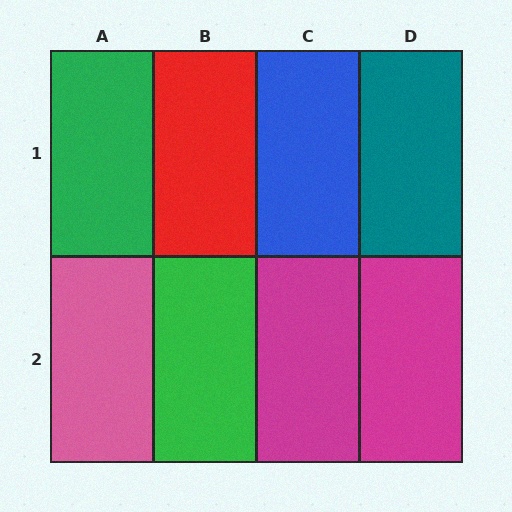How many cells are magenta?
2 cells are magenta.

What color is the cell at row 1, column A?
Green.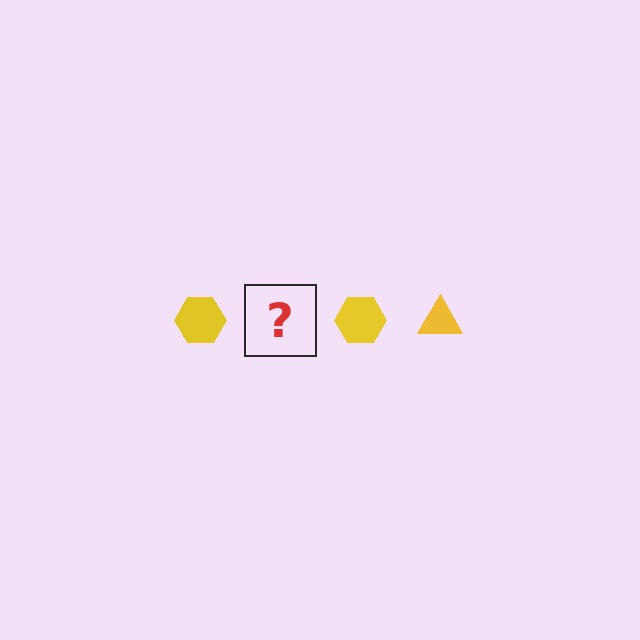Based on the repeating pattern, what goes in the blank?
The blank should be a yellow triangle.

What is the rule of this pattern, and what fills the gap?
The rule is that the pattern cycles through hexagon, triangle shapes in yellow. The gap should be filled with a yellow triangle.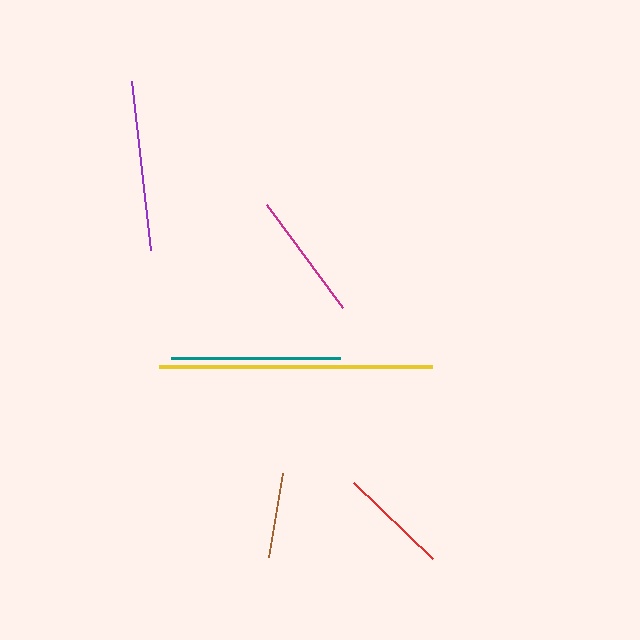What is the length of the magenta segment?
The magenta segment is approximately 128 pixels long.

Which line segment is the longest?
The yellow line is the longest at approximately 273 pixels.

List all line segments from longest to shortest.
From longest to shortest: yellow, purple, teal, magenta, red, brown.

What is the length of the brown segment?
The brown segment is approximately 85 pixels long.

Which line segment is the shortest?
The brown line is the shortest at approximately 85 pixels.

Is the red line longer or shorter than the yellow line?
The yellow line is longer than the red line.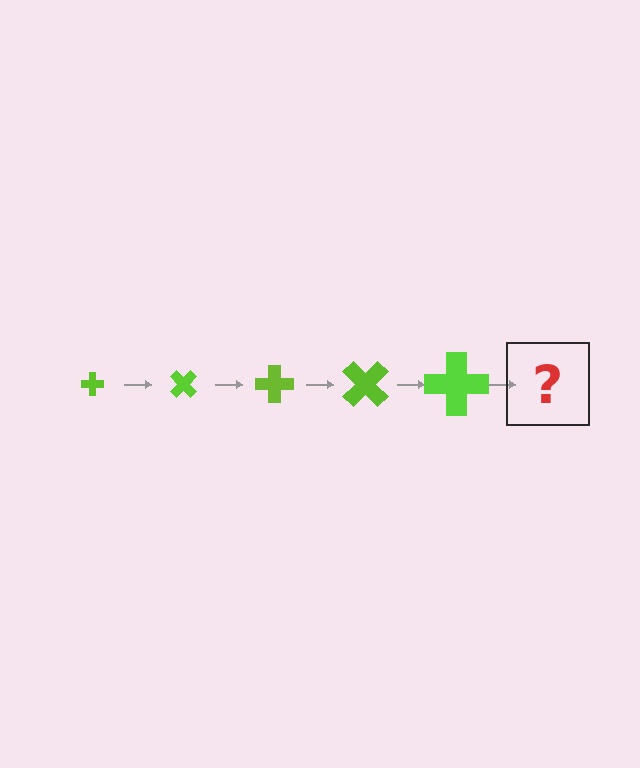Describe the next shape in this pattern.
It should be a cross, larger than the previous one and rotated 225 degrees from the start.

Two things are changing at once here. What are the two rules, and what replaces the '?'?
The two rules are that the cross grows larger each step and it rotates 45 degrees each step. The '?' should be a cross, larger than the previous one and rotated 225 degrees from the start.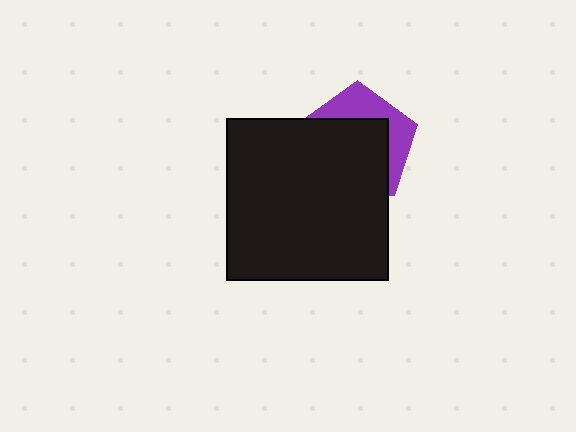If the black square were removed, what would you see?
You would see the complete purple pentagon.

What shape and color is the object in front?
The object in front is a black square.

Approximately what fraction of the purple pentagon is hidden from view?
Roughly 66% of the purple pentagon is hidden behind the black square.